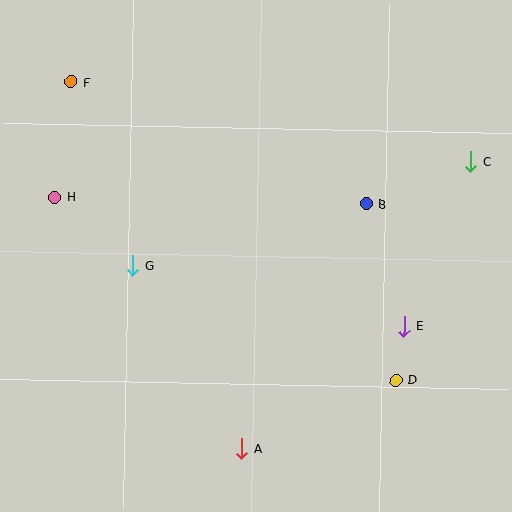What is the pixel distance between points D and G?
The distance between D and G is 287 pixels.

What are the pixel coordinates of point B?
Point B is at (366, 204).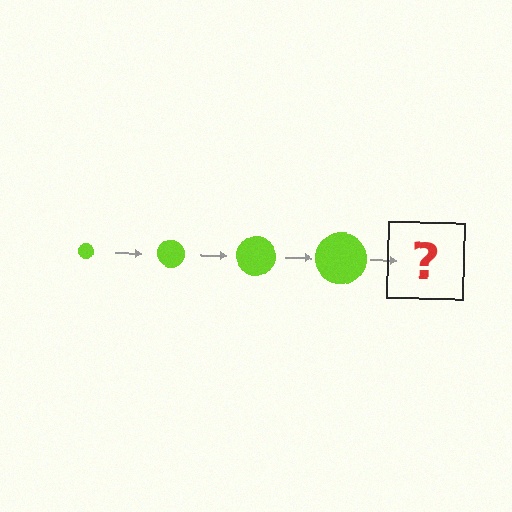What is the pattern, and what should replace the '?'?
The pattern is that the circle gets progressively larger each step. The '?' should be a lime circle, larger than the previous one.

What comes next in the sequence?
The next element should be a lime circle, larger than the previous one.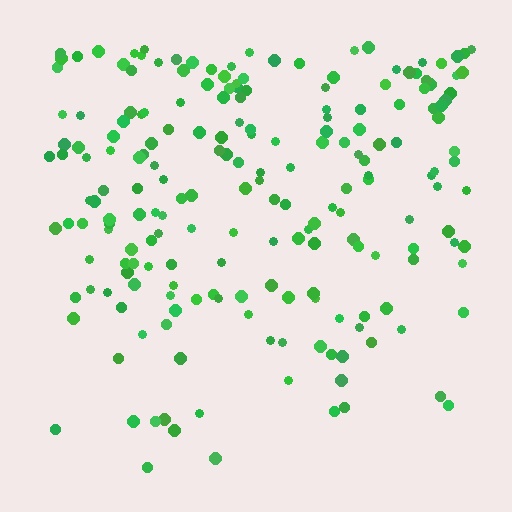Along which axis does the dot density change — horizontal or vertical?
Vertical.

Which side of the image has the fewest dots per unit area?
The bottom.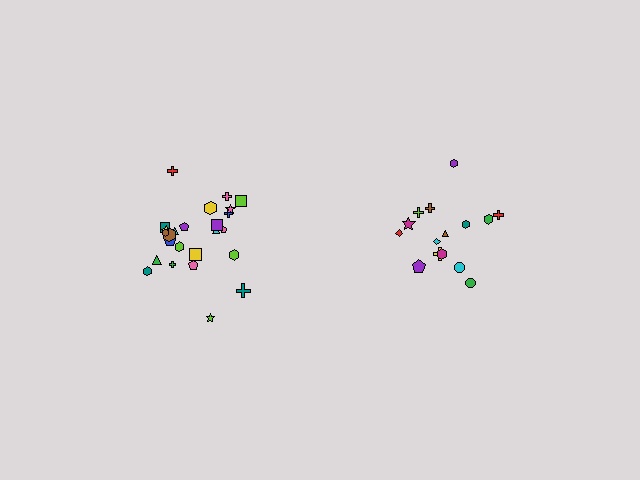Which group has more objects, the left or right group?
The left group.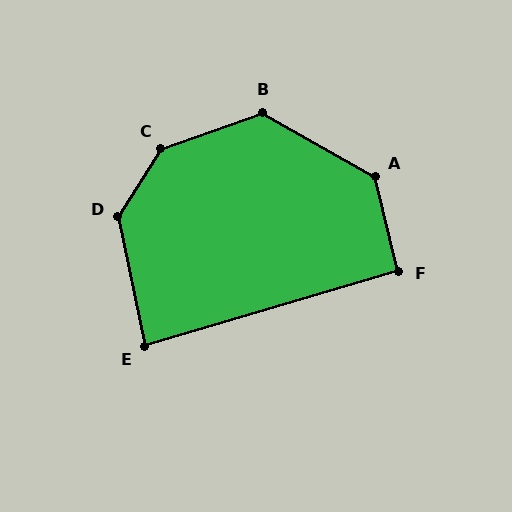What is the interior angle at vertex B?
Approximately 131 degrees (obtuse).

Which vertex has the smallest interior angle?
E, at approximately 85 degrees.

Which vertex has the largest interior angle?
C, at approximately 142 degrees.